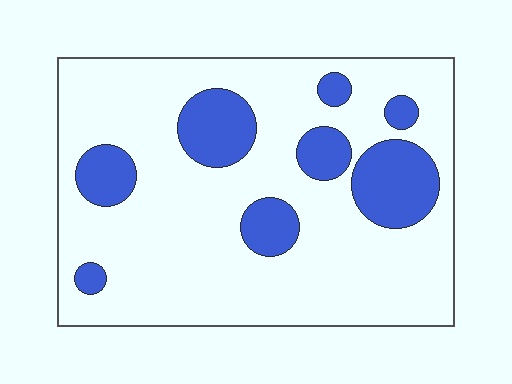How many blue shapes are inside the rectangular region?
8.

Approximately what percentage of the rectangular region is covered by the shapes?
Approximately 20%.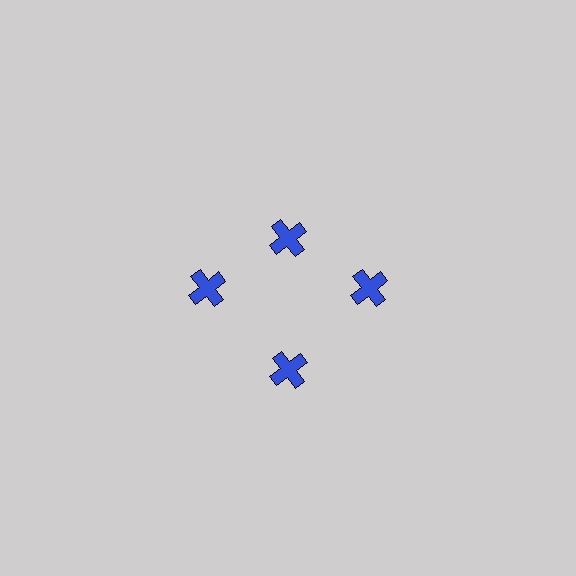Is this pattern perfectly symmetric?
No. The 4 blue crosses are arranged in a ring, but one element near the 12 o'clock position is pulled inward toward the center, breaking the 4-fold rotational symmetry.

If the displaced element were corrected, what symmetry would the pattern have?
It would have 4-fold rotational symmetry — the pattern would map onto itself every 90 degrees.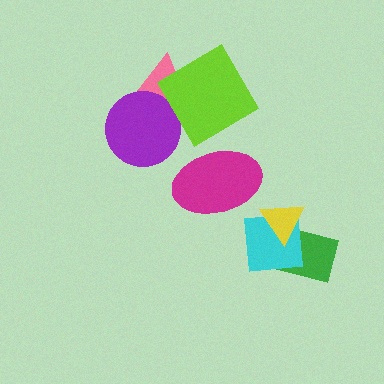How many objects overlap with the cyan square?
2 objects overlap with the cyan square.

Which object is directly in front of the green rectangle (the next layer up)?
The cyan square is directly in front of the green rectangle.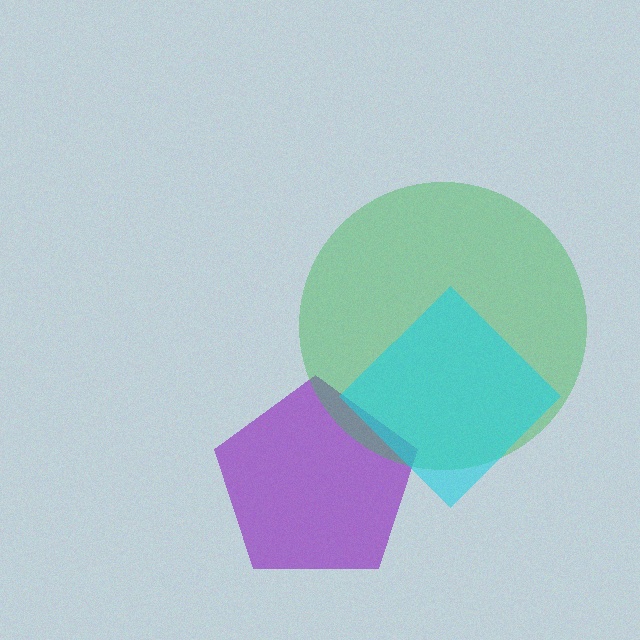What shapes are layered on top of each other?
The layered shapes are: a purple pentagon, a green circle, a cyan diamond.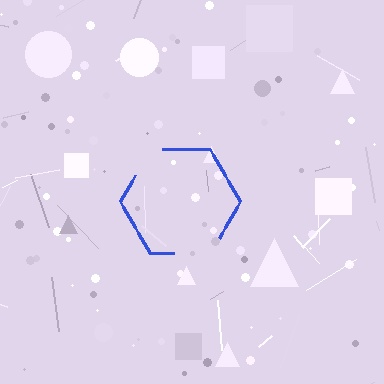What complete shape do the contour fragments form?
The contour fragments form a hexagon.